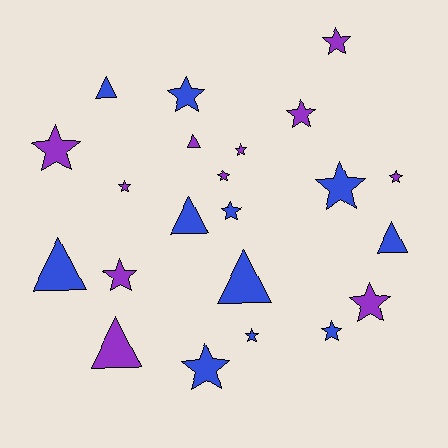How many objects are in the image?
There are 22 objects.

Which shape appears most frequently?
Star, with 15 objects.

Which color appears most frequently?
Blue, with 11 objects.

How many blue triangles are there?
There are 5 blue triangles.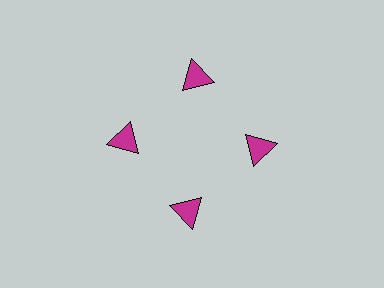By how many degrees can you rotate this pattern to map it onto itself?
The pattern maps onto itself every 90 degrees of rotation.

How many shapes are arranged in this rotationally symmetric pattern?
There are 4 shapes, arranged in 4 groups of 1.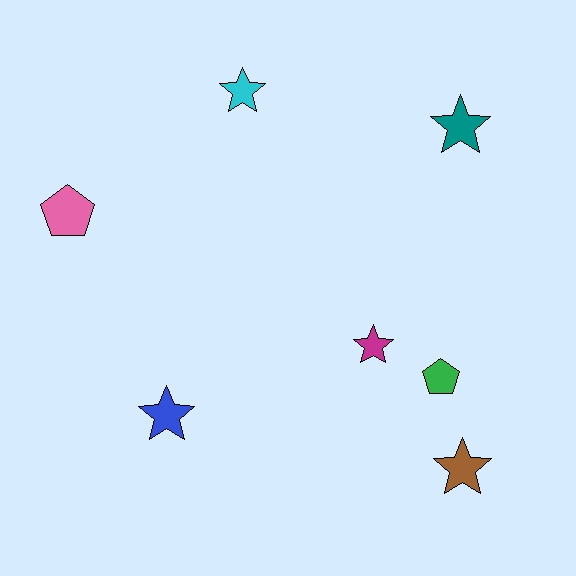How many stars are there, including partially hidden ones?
There are 5 stars.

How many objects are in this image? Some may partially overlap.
There are 7 objects.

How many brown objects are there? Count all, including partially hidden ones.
There is 1 brown object.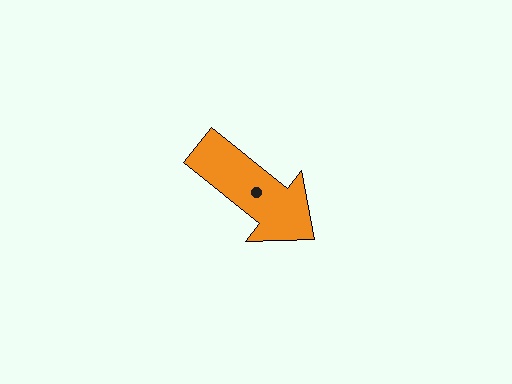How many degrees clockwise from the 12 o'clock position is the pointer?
Approximately 129 degrees.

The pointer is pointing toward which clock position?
Roughly 4 o'clock.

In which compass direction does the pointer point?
Southeast.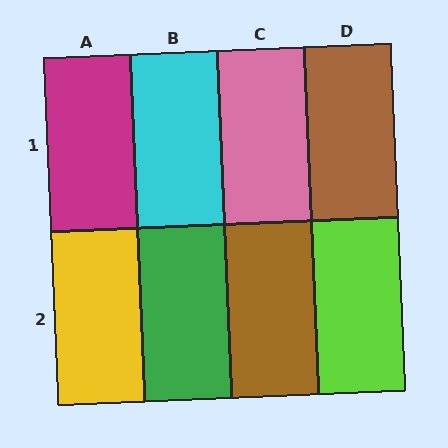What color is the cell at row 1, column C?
Pink.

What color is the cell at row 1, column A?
Magenta.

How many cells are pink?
1 cell is pink.